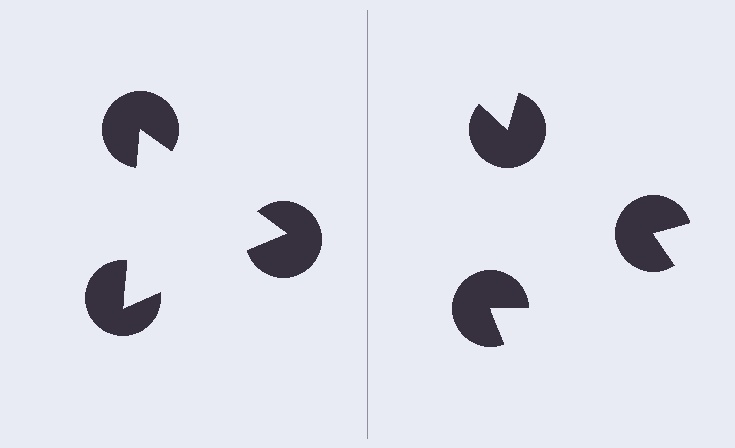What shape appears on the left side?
An illusory triangle.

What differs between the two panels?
The pac-man discs are positioned identically on both sides; only the wedge orientations differ. On the left they align to a triangle; on the right they are misaligned.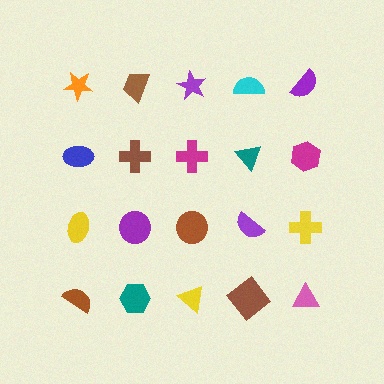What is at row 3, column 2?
A purple circle.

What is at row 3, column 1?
A yellow ellipse.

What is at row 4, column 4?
A brown diamond.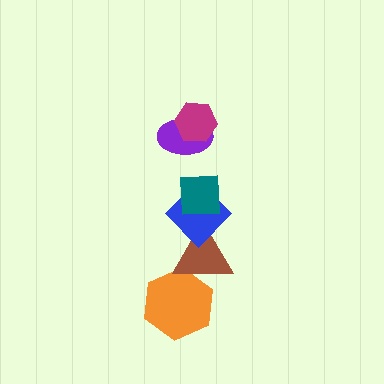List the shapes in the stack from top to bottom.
From top to bottom: the magenta hexagon, the purple ellipse, the teal square, the blue diamond, the brown triangle, the orange hexagon.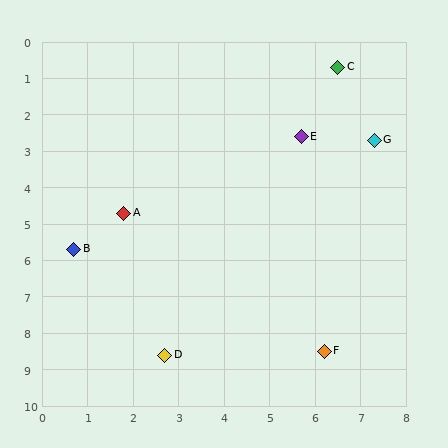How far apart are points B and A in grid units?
Points B and A are about 1.5 grid units apart.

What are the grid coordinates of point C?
Point C is at approximately (6.5, 0.7).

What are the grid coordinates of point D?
Point D is at approximately (2.7, 8.6).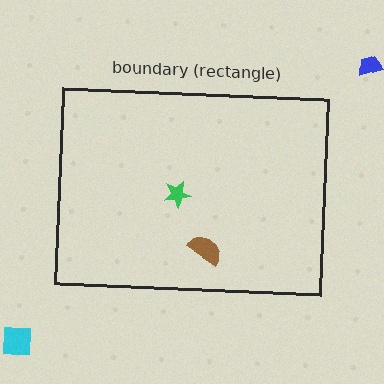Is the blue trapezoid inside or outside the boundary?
Outside.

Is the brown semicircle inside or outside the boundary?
Inside.